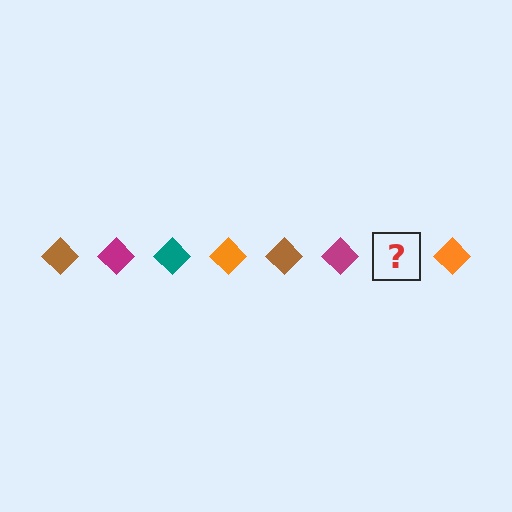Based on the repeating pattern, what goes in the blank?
The blank should be a teal diamond.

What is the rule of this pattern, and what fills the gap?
The rule is that the pattern cycles through brown, magenta, teal, orange diamonds. The gap should be filled with a teal diamond.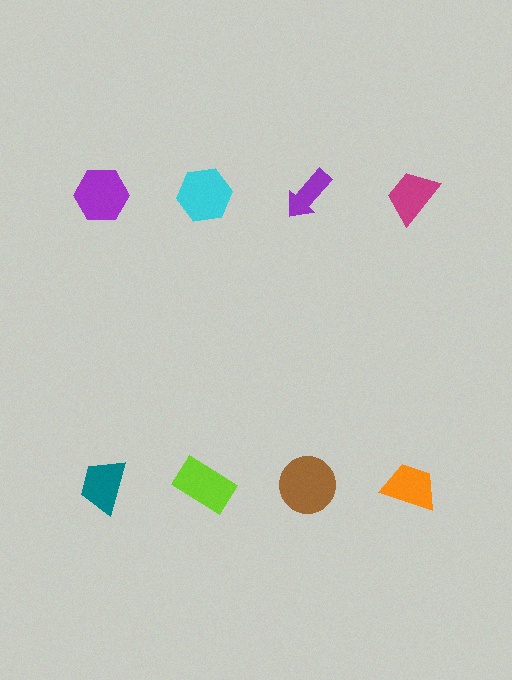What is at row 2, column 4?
An orange trapezoid.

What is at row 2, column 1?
A teal trapezoid.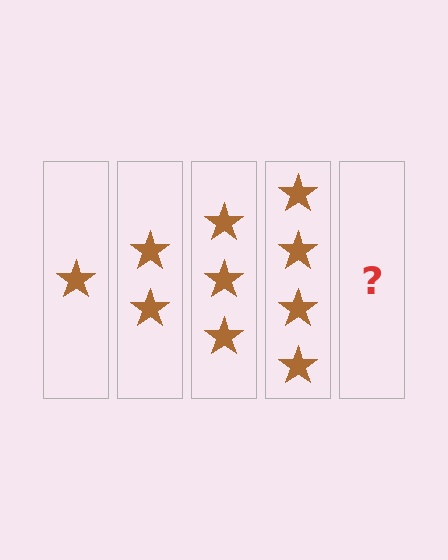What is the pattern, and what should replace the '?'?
The pattern is that each step adds one more star. The '?' should be 5 stars.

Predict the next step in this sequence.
The next step is 5 stars.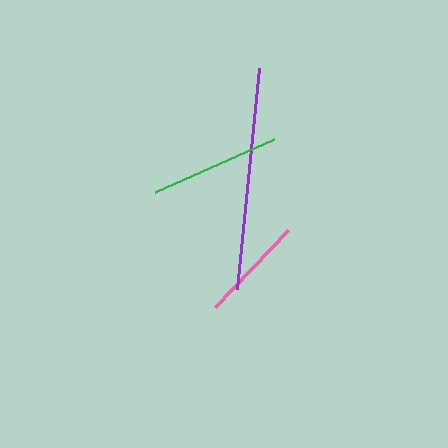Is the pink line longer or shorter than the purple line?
The purple line is longer than the pink line.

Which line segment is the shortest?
The pink line is the shortest at approximately 106 pixels.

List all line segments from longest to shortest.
From longest to shortest: purple, green, pink.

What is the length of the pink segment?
The pink segment is approximately 106 pixels long.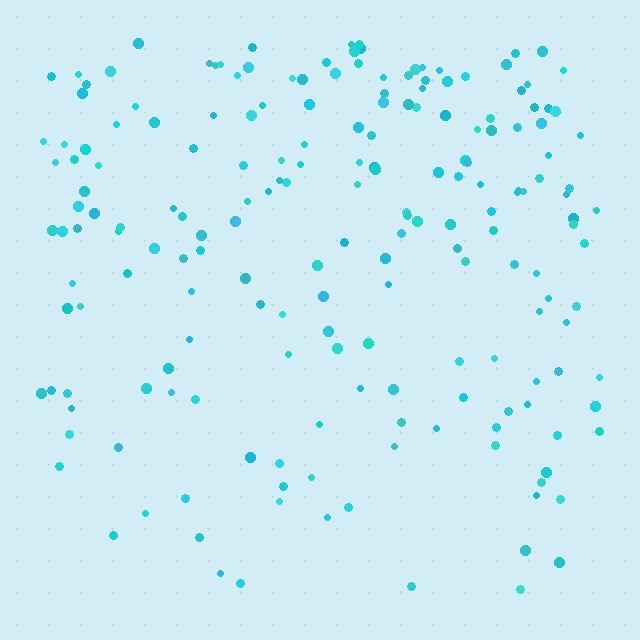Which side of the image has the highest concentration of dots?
The top.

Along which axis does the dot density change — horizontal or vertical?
Vertical.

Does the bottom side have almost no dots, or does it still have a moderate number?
Still a moderate number, just noticeably fewer than the top.